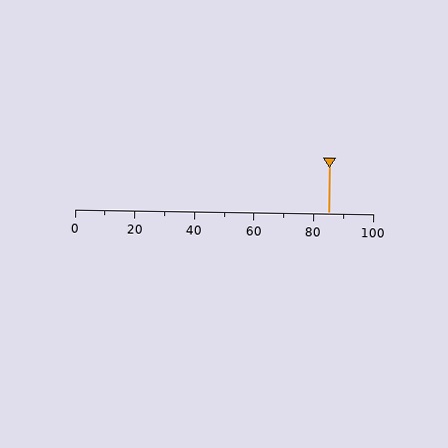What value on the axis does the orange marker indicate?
The marker indicates approximately 85.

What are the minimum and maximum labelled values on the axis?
The axis runs from 0 to 100.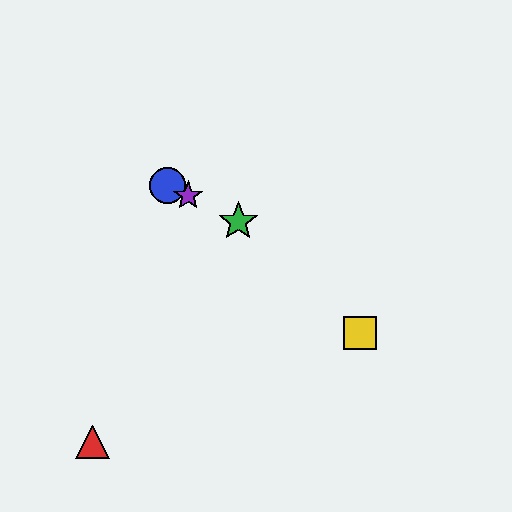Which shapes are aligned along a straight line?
The blue circle, the green star, the purple star are aligned along a straight line.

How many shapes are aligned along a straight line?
3 shapes (the blue circle, the green star, the purple star) are aligned along a straight line.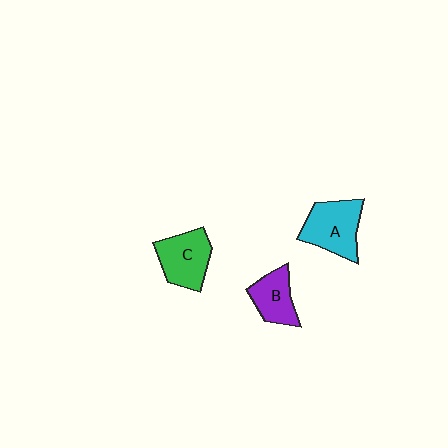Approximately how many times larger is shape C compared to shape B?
Approximately 1.3 times.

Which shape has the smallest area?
Shape B (purple).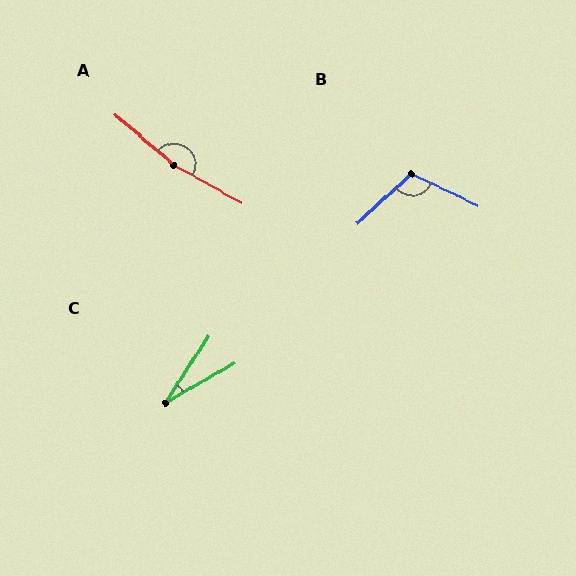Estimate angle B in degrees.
Approximately 113 degrees.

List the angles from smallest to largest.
C (27°), B (113°), A (169°).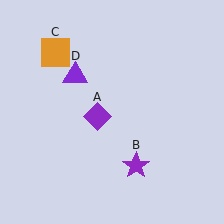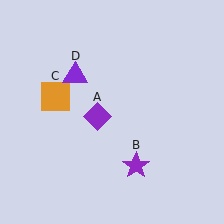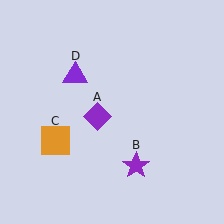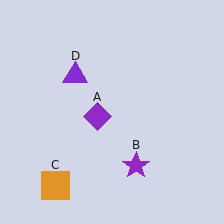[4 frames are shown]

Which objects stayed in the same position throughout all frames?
Purple diamond (object A) and purple star (object B) and purple triangle (object D) remained stationary.